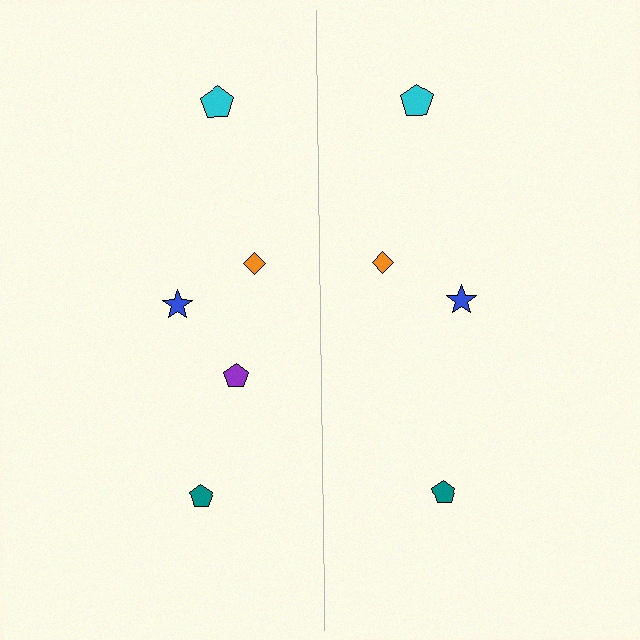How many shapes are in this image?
There are 9 shapes in this image.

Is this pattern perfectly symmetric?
No, the pattern is not perfectly symmetric. A purple pentagon is missing from the right side.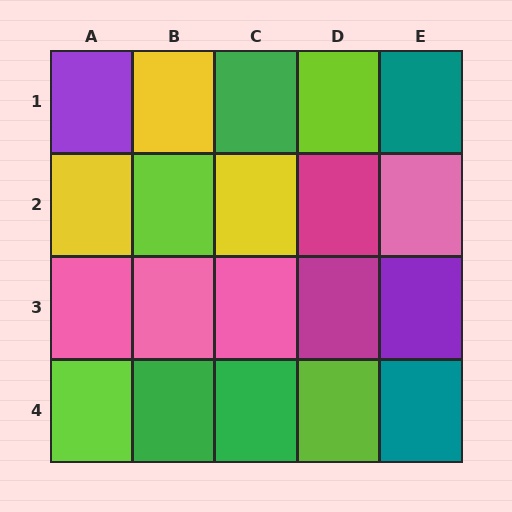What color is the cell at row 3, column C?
Pink.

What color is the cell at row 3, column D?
Magenta.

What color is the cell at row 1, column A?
Purple.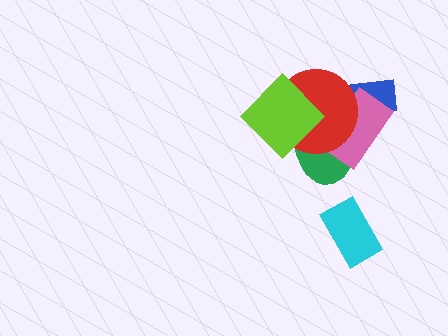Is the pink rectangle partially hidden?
Yes, it is partially covered by another shape.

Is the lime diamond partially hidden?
No, no other shape covers it.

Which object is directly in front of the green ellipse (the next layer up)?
The pink rectangle is directly in front of the green ellipse.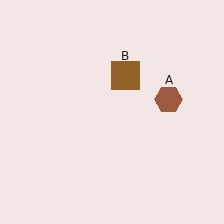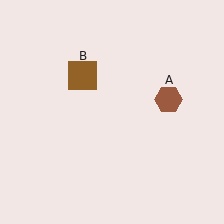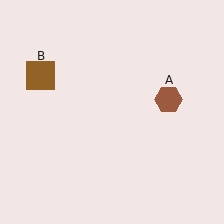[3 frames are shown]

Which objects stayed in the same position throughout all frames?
Brown hexagon (object A) remained stationary.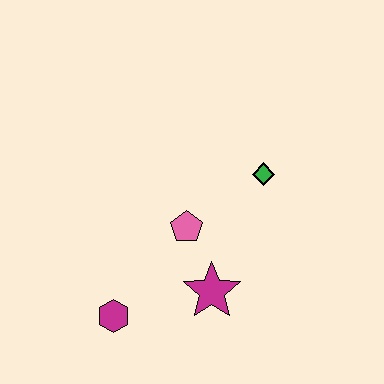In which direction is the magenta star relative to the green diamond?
The magenta star is below the green diamond.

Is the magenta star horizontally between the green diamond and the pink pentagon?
Yes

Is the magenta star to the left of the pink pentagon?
No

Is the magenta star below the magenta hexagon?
No